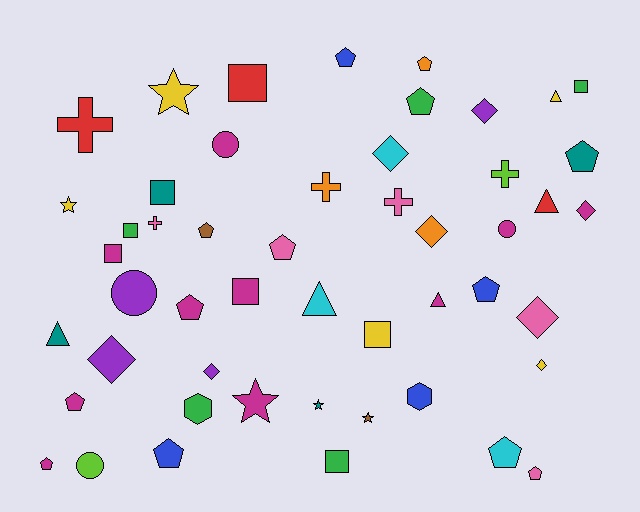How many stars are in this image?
There are 5 stars.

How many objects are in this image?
There are 50 objects.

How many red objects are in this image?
There are 3 red objects.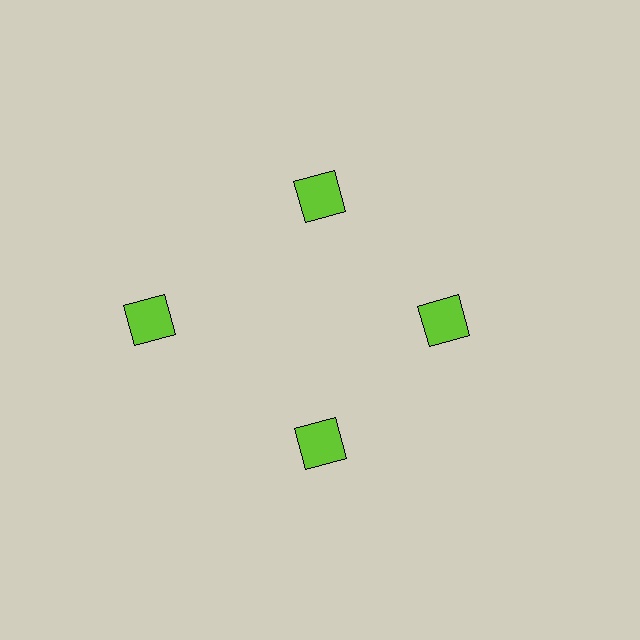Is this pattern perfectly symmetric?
No. The 4 lime squares are arranged in a ring, but one element near the 9 o'clock position is pushed outward from the center, breaking the 4-fold rotational symmetry.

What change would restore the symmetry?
The symmetry would be restored by moving it inward, back onto the ring so that all 4 squares sit at equal angles and equal distance from the center.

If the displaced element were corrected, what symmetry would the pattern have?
It would have 4-fold rotational symmetry — the pattern would map onto itself every 90 degrees.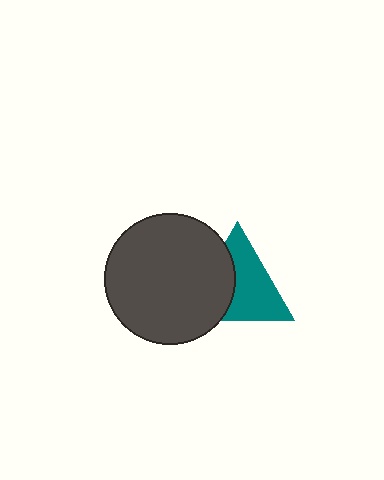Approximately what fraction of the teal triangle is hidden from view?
Roughly 40% of the teal triangle is hidden behind the dark gray circle.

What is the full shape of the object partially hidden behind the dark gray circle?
The partially hidden object is a teal triangle.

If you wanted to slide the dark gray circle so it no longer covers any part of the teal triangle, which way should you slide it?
Slide it left — that is the most direct way to separate the two shapes.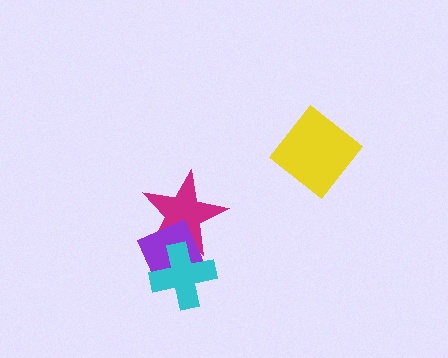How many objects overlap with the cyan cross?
2 objects overlap with the cyan cross.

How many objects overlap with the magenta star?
2 objects overlap with the magenta star.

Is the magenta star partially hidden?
Yes, it is partially covered by another shape.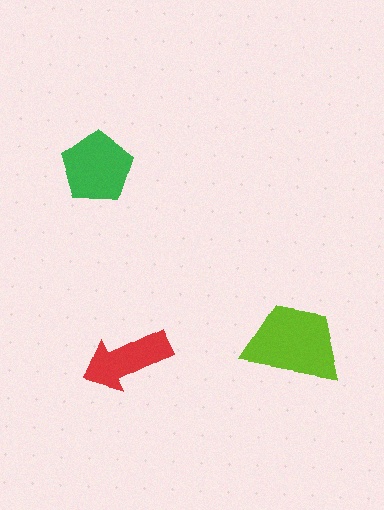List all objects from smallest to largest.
The red arrow, the green pentagon, the lime trapezoid.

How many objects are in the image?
There are 3 objects in the image.